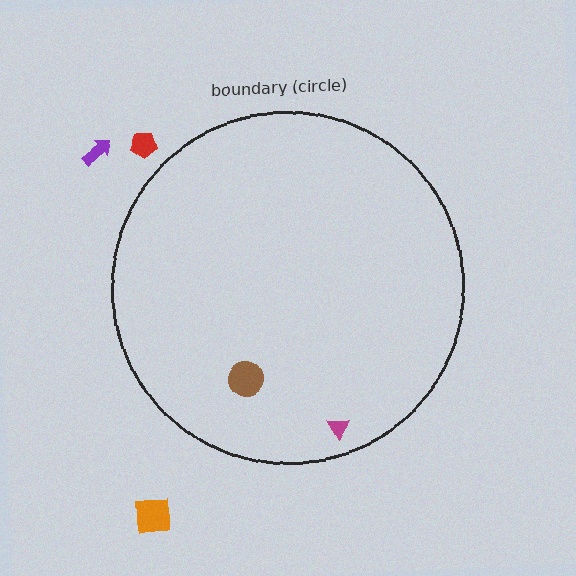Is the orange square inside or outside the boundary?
Outside.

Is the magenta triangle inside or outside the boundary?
Inside.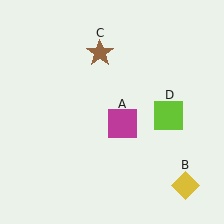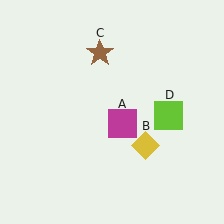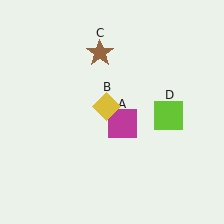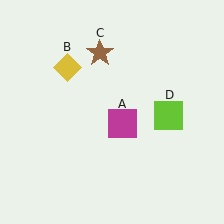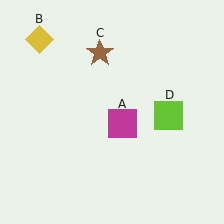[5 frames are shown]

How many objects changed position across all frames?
1 object changed position: yellow diamond (object B).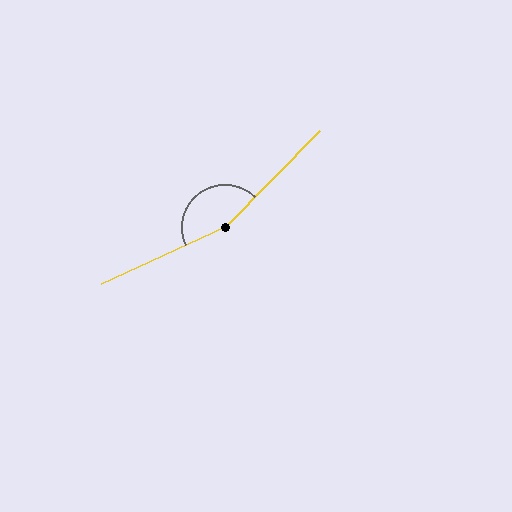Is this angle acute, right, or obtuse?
It is obtuse.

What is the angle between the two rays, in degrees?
Approximately 159 degrees.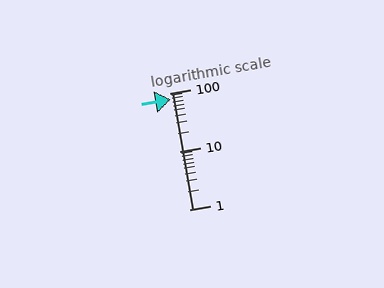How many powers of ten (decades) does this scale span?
The scale spans 2 decades, from 1 to 100.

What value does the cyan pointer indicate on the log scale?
The pointer indicates approximately 77.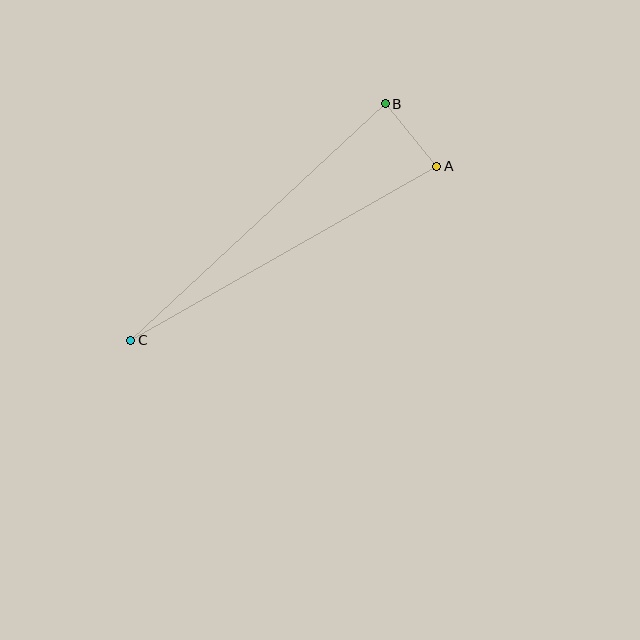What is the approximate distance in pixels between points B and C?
The distance between B and C is approximately 348 pixels.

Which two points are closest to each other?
Points A and B are closest to each other.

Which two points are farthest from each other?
Points A and C are farthest from each other.